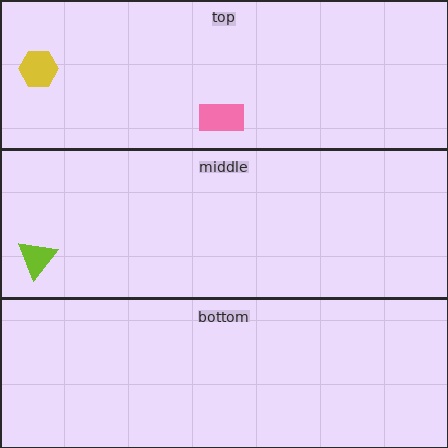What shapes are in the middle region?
The lime triangle.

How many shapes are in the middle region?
1.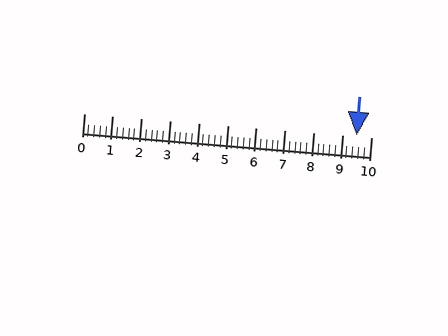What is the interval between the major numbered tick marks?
The major tick marks are spaced 1 units apart.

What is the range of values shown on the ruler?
The ruler shows values from 0 to 10.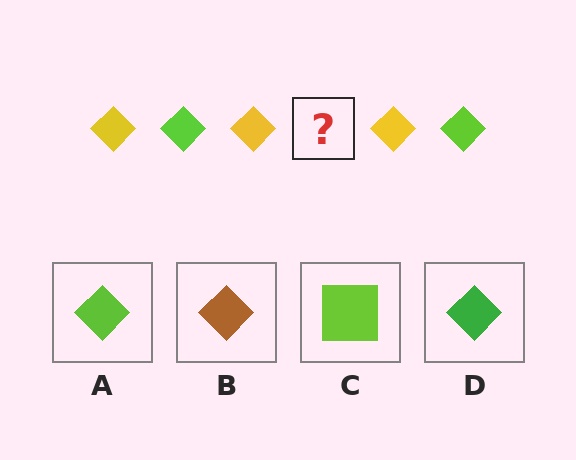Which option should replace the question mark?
Option A.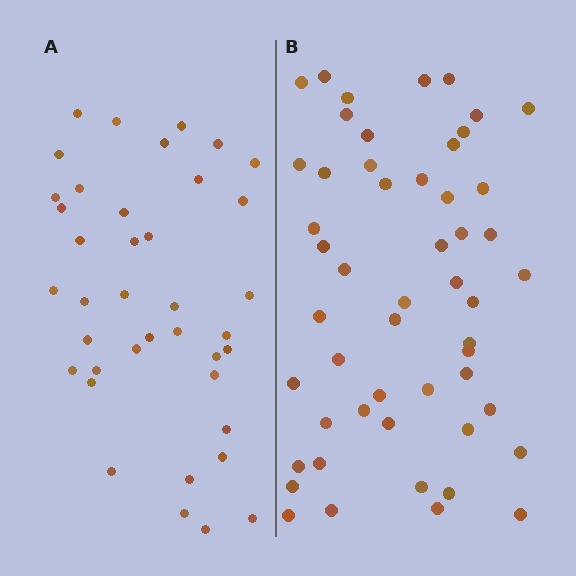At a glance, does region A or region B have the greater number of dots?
Region B (the right region) has more dots.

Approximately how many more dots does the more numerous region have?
Region B has approximately 15 more dots than region A.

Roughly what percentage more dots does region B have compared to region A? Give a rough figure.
About 35% more.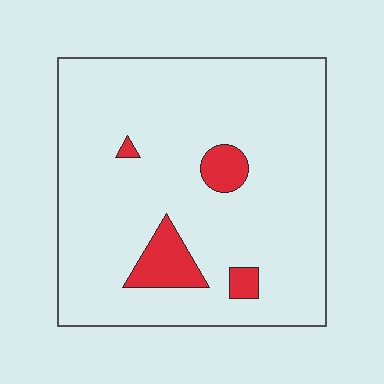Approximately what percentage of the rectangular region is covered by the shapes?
Approximately 10%.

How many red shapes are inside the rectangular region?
4.